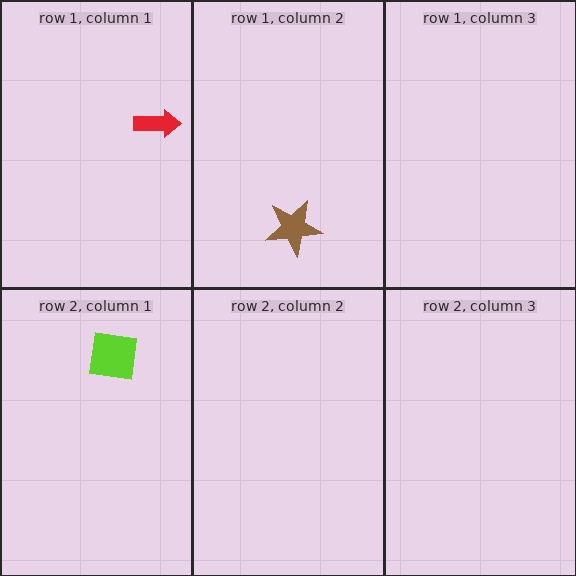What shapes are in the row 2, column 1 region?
The lime square.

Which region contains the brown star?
The row 1, column 2 region.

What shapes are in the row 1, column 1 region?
The red arrow.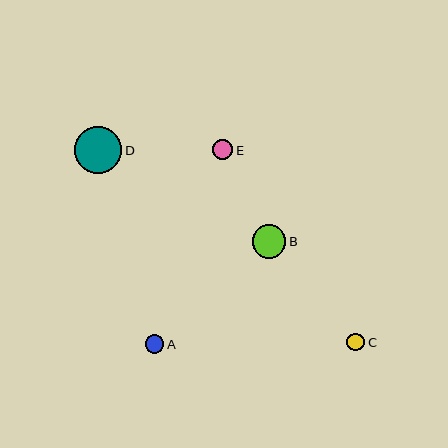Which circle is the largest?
Circle D is the largest with a size of approximately 47 pixels.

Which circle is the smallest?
Circle C is the smallest with a size of approximately 18 pixels.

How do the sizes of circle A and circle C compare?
Circle A and circle C are approximately the same size.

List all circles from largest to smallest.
From largest to smallest: D, B, E, A, C.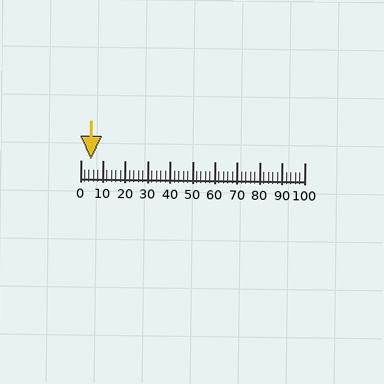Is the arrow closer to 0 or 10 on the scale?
The arrow is closer to 0.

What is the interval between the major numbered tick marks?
The major tick marks are spaced 10 units apart.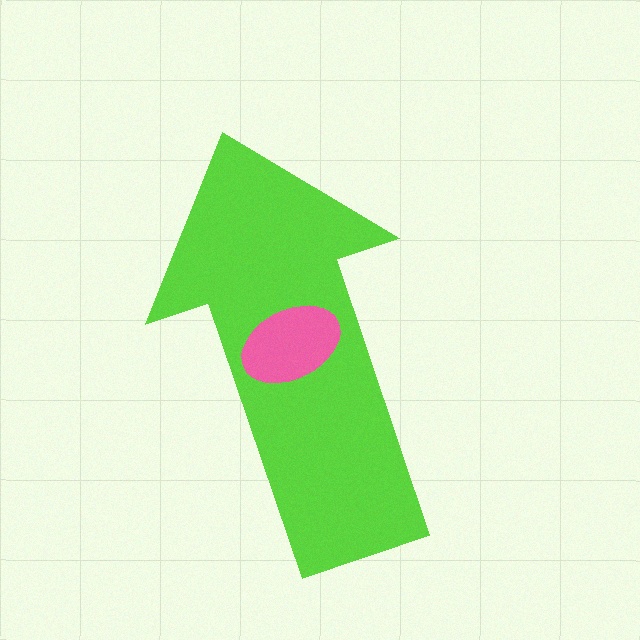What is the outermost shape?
The lime arrow.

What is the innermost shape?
The pink ellipse.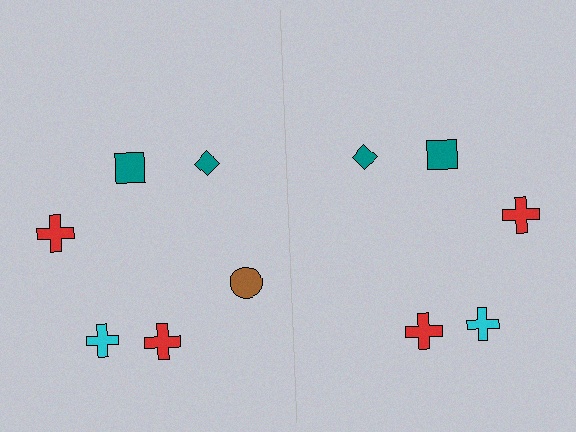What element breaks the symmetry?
A brown circle is missing from the right side.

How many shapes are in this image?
There are 11 shapes in this image.